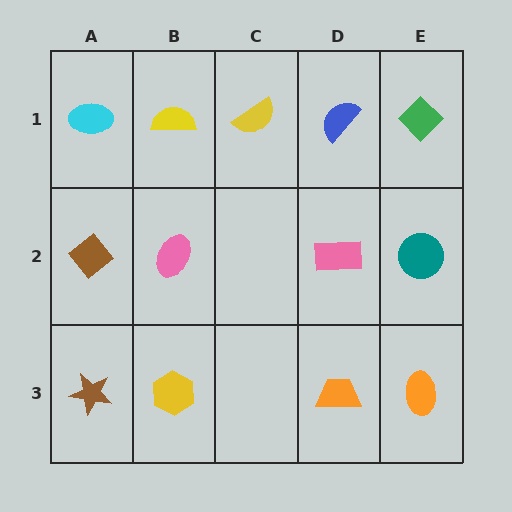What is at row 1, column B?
A yellow semicircle.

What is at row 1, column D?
A blue semicircle.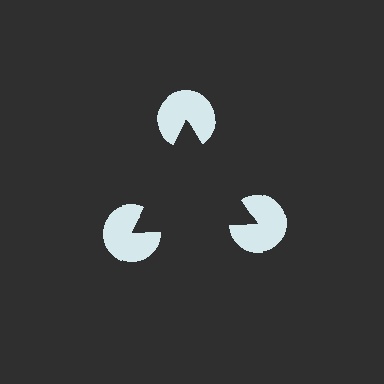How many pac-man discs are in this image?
There are 3 — one at each vertex of the illusory triangle.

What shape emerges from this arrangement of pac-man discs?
An illusory triangle — its edges are inferred from the aligned wedge cuts in the pac-man discs, not physically drawn.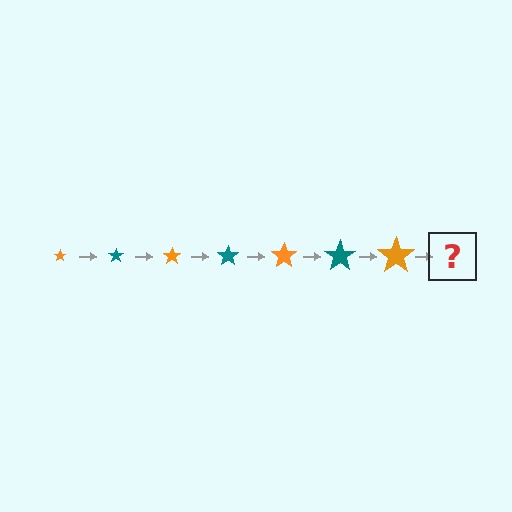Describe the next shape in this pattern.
It should be a teal star, larger than the previous one.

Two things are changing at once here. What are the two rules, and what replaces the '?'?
The two rules are that the star grows larger each step and the color cycles through orange and teal. The '?' should be a teal star, larger than the previous one.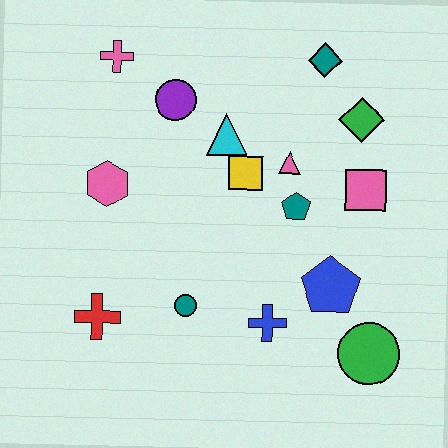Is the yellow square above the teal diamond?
No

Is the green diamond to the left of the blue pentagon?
No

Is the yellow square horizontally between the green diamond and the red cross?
Yes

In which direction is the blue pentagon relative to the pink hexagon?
The blue pentagon is to the right of the pink hexagon.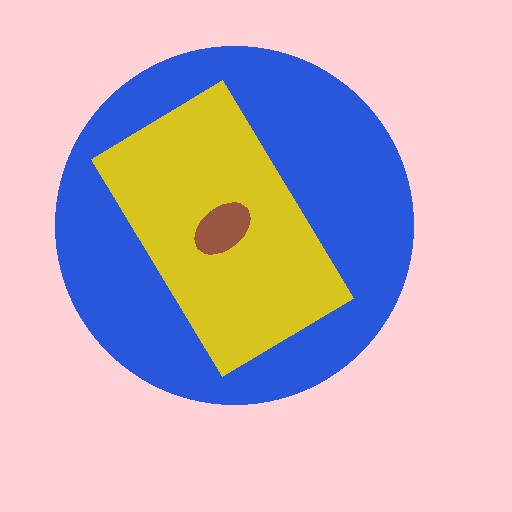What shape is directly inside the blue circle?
The yellow rectangle.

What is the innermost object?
The brown ellipse.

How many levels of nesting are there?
3.